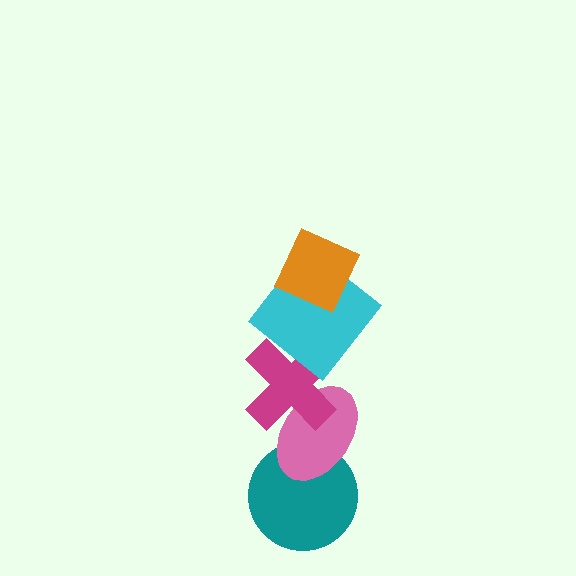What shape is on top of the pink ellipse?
The magenta cross is on top of the pink ellipse.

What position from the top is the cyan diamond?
The cyan diamond is 2nd from the top.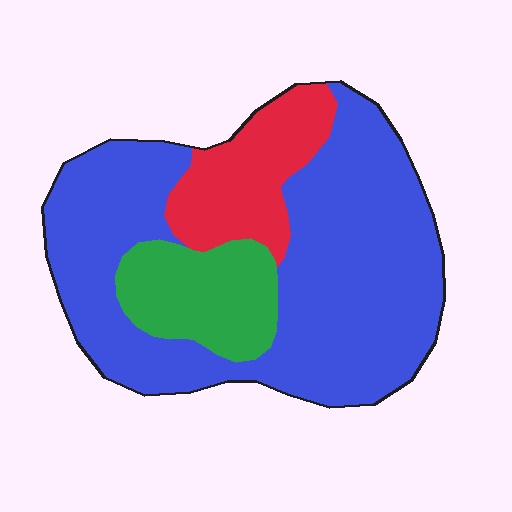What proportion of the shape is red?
Red covers 17% of the shape.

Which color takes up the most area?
Blue, at roughly 65%.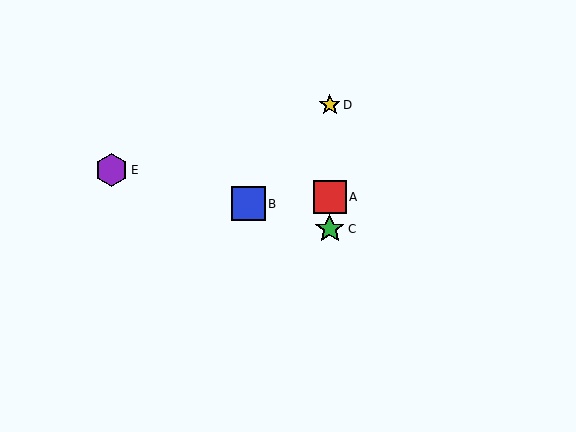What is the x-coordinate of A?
Object A is at x≈330.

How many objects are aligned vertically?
3 objects (A, C, D) are aligned vertically.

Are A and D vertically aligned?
Yes, both are at x≈330.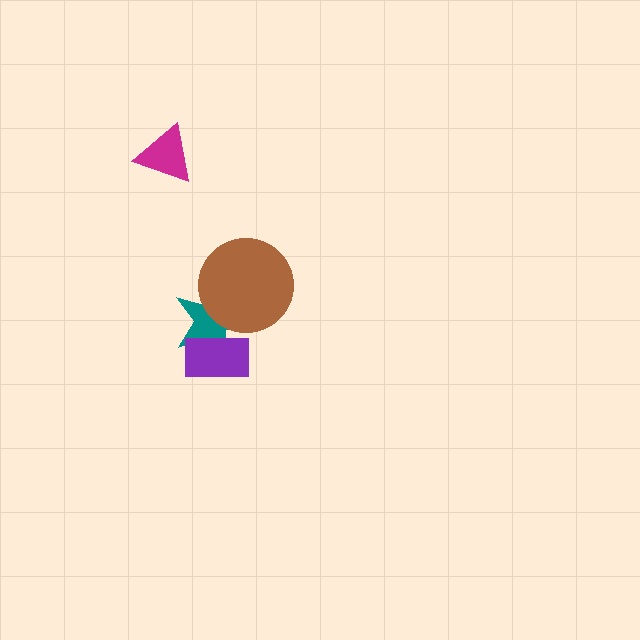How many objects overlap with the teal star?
2 objects overlap with the teal star.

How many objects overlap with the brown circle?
1 object overlaps with the brown circle.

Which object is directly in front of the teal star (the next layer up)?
The brown circle is directly in front of the teal star.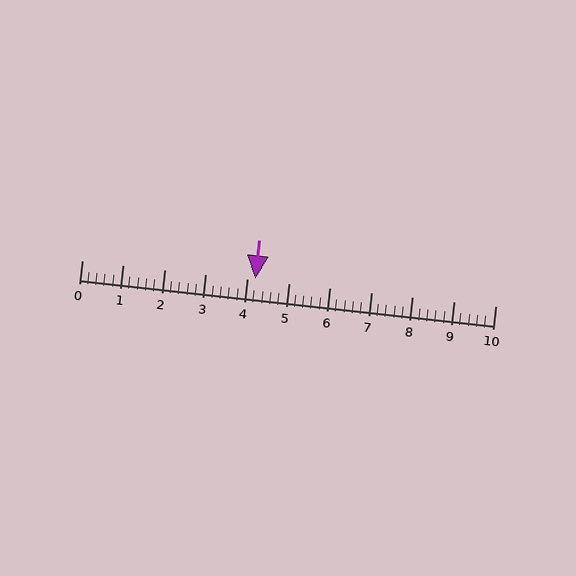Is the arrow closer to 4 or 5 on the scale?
The arrow is closer to 4.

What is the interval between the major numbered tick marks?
The major tick marks are spaced 1 units apart.